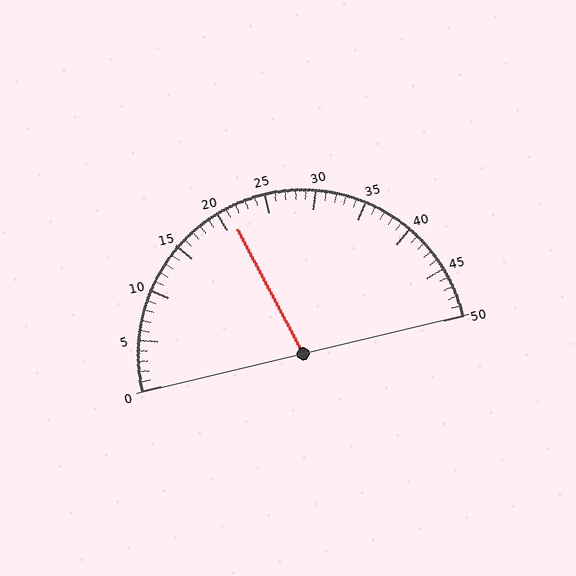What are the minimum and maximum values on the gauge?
The gauge ranges from 0 to 50.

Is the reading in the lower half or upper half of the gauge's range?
The reading is in the lower half of the range (0 to 50).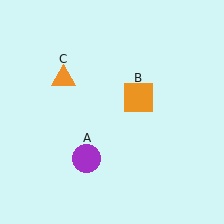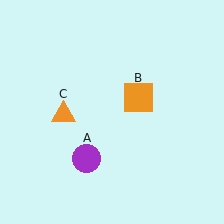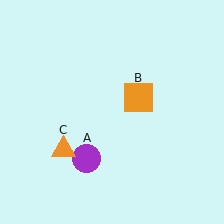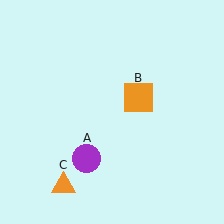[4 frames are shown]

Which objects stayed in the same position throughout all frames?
Purple circle (object A) and orange square (object B) remained stationary.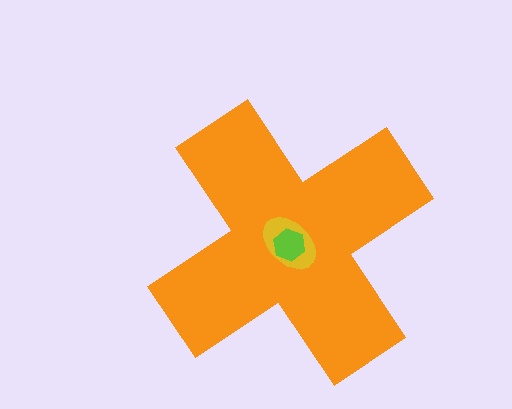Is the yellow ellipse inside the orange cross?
Yes.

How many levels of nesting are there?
3.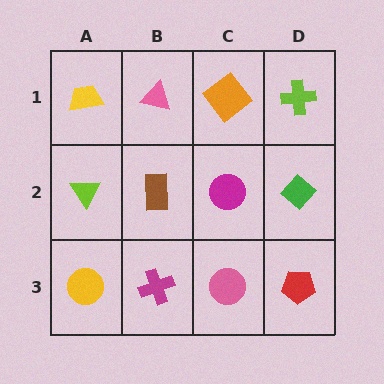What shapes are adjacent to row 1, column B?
A brown rectangle (row 2, column B), a yellow trapezoid (row 1, column A), an orange diamond (row 1, column C).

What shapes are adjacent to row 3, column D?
A green diamond (row 2, column D), a pink circle (row 3, column C).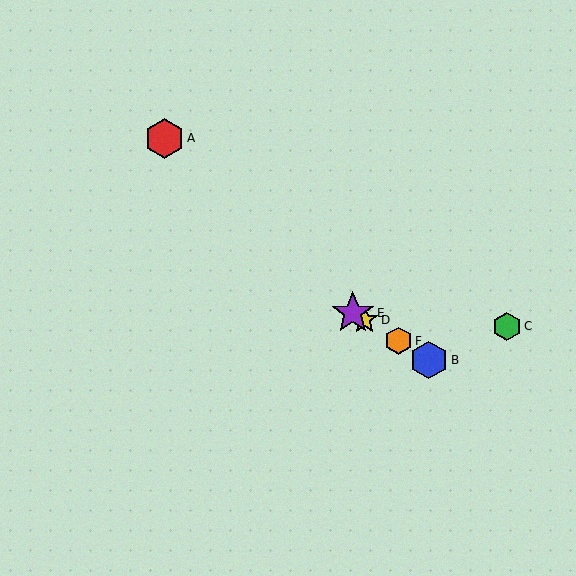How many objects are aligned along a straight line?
4 objects (B, D, E, F) are aligned along a straight line.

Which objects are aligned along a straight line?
Objects B, D, E, F are aligned along a straight line.